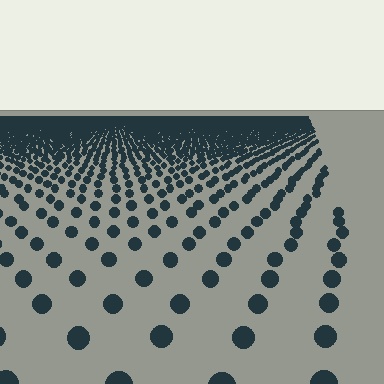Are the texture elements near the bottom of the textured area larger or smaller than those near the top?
Larger. Near the bottom, elements are closer to the viewer and appear at a bigger on-screen size.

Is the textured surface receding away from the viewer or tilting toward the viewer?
The surface is receding away from the viewer. Texture elements get smaller and denser toward the top.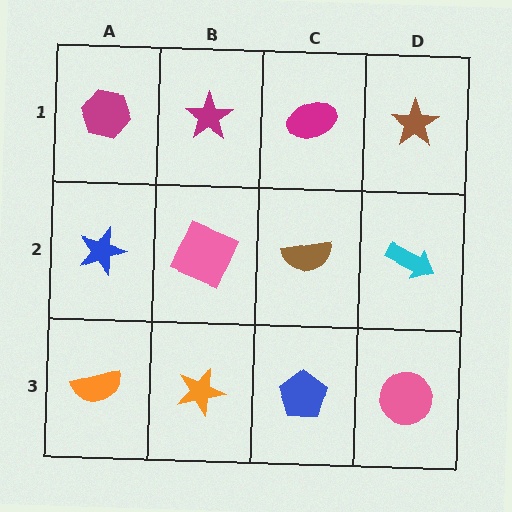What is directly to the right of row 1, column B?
A magenta ellipse.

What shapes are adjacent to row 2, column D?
A brown star (row 1, column D), a pink circle (row 3, column D), a brown semicircle (row 2, column C).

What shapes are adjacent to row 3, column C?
A brown semicircle (row 2, column C), an orange star (row 3, column B), a pink circle (row 3, column D).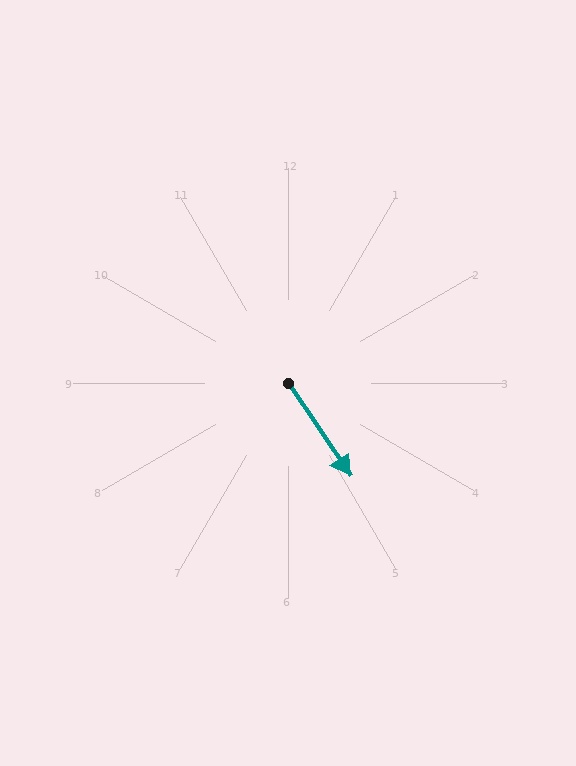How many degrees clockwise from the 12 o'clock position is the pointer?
Approximately 146 degrees.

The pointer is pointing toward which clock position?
Roughly 5 o'clock.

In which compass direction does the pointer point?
Southeast.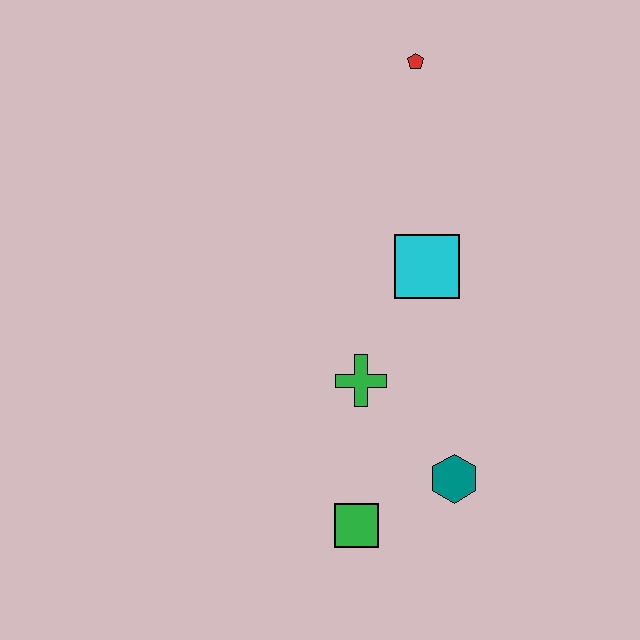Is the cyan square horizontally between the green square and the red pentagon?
No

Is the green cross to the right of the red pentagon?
No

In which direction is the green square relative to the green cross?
The green square is below the green cross.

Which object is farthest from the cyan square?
The green square is farthest from the cyan square.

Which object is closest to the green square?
The teal hexagon is closest to the green square.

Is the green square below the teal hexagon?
Yes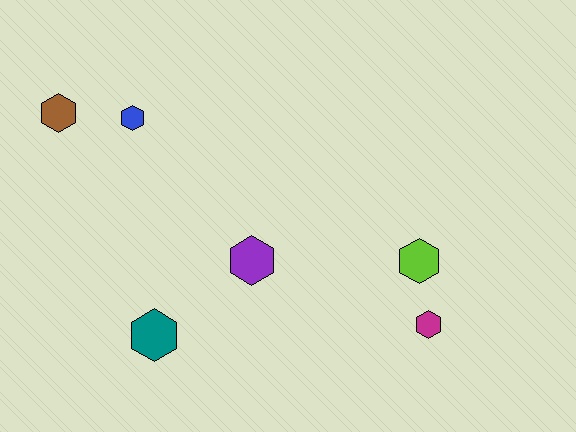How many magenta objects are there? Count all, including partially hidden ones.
There is 1 magenta object.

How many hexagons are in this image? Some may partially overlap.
There are 6 hexagons.